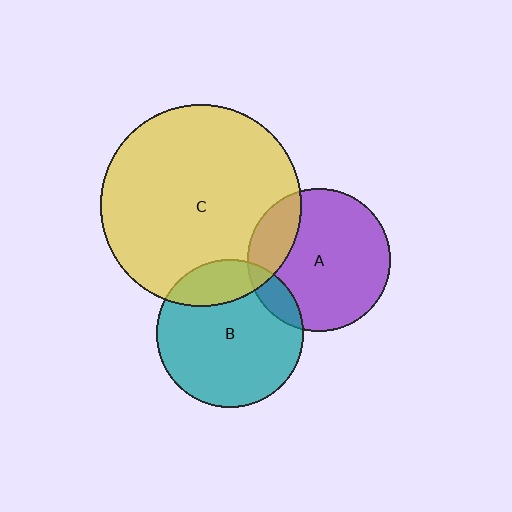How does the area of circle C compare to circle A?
Approximately 2.0 times.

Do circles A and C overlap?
Yes.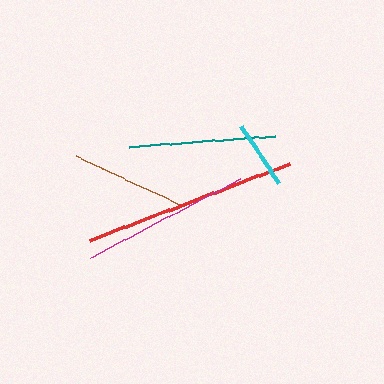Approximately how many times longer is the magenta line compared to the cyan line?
The magenta line is approximately 2.5 times the length of the cyan line.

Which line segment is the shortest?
The cyan line is the shortest at approximately 69 pixels.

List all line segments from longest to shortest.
From longest to shortest: red, magenta, teal, brown, cyan.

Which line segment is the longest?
The red line is the longest at approximately 213 pixels.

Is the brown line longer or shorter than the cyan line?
The brown line is longer than the cyan line.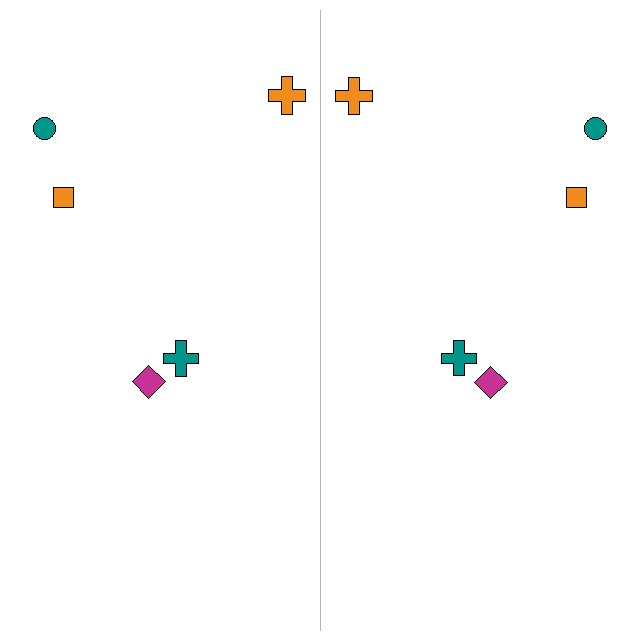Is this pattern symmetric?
Yes, this pattern has bilateral (reflection) symmetry.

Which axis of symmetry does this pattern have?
The pattern has a vertical axis of symmetry running through the center of the image.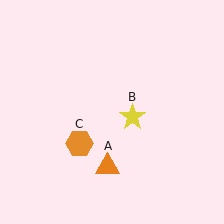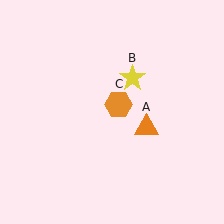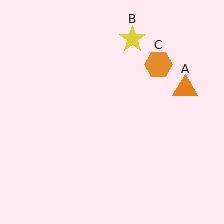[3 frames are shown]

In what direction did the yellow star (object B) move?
The yellow star (object B) moved up.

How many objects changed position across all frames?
3 objects changed position: orange triangle (object A), yellow star (object B), orange hexagon (object C).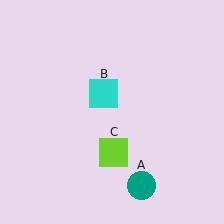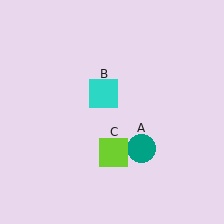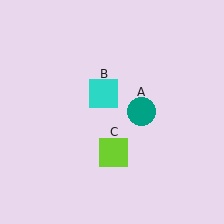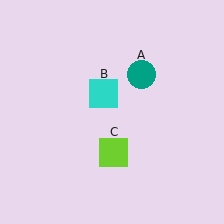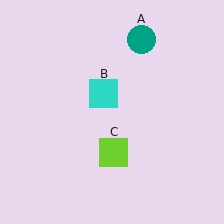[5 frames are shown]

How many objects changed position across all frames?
1 object changed position: teal circle (object A).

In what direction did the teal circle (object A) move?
The teal circle (object A) moved up.